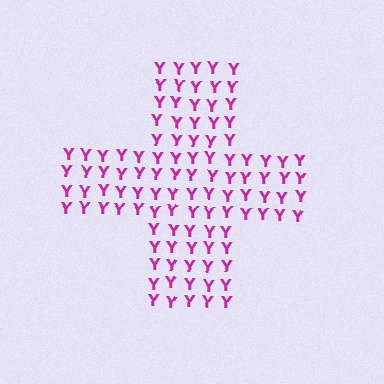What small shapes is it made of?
It is made of small letter Y's.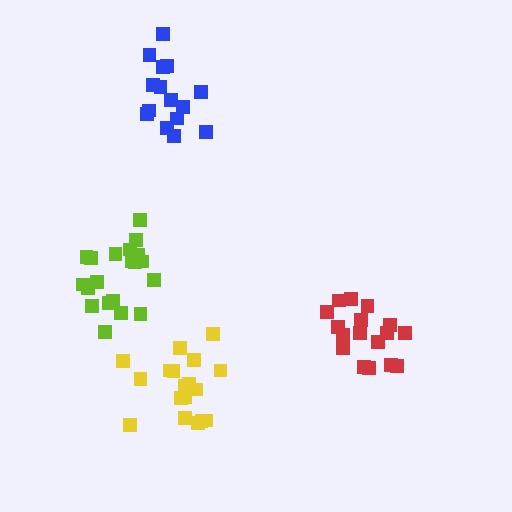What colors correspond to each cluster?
The clusters are colored: blue, red, yellow, lime.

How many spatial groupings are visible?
There are 4 spatial groupings.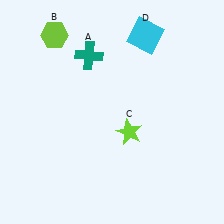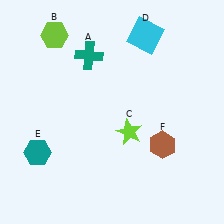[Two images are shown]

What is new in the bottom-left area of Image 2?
A teal hexagon (E) was added in the bottom-left area of Image 2.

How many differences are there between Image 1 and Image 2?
There are 2 differences between the two images.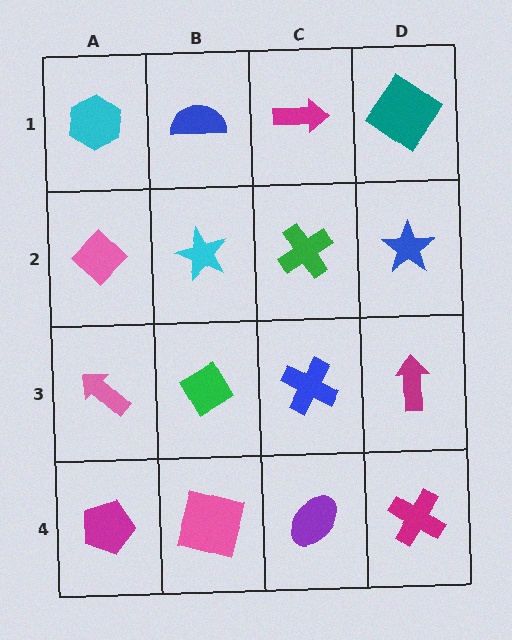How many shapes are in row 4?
4 shapes.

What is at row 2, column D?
A blue star.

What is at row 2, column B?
A cyan star.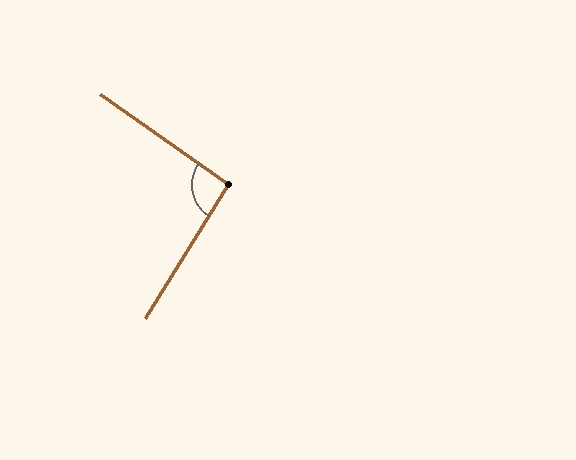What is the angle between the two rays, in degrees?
Approximately 93 degrees.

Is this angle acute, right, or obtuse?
It is approximately a right angle.